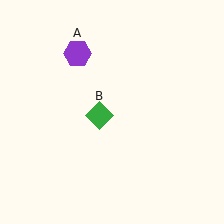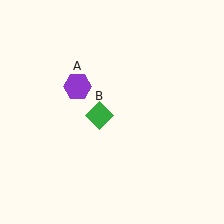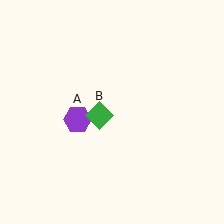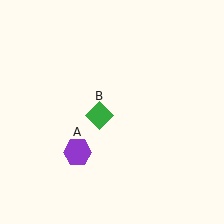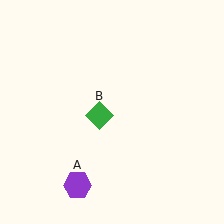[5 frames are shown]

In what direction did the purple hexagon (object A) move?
The purple hexagon (object A) moved down.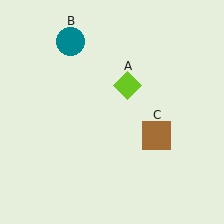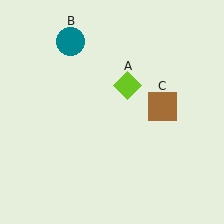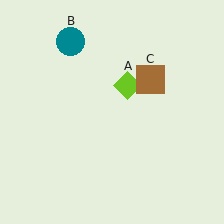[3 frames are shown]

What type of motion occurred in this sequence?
The brown square (object C) rotated counterclockwise around the center of the scene.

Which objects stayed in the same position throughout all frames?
Lime diamond (object A) and teal circle (object B) remained stationary.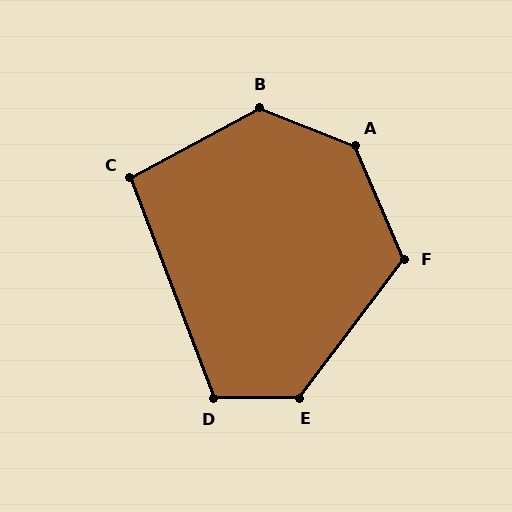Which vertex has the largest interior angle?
A, at approximately 135 degrees.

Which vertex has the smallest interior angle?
C, at approximately 98 degrees.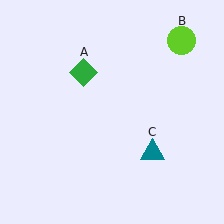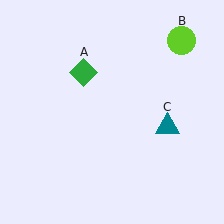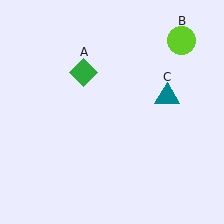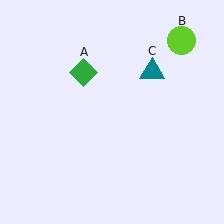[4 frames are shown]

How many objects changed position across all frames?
1 object changed position: teal triangle (object C).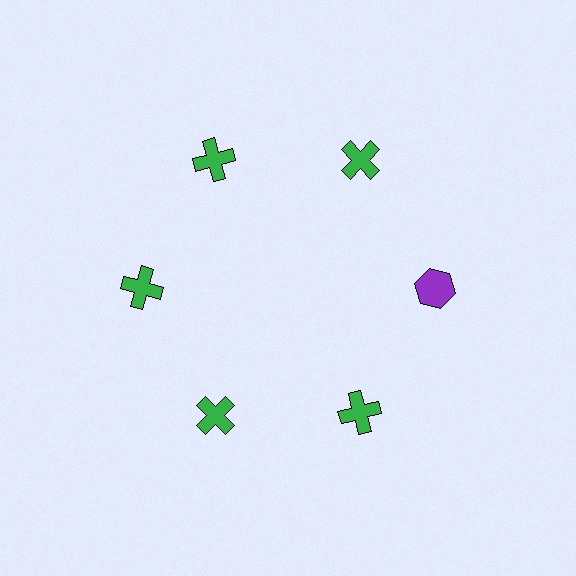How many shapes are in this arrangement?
There are 6 shapes arranged in a ring pattern.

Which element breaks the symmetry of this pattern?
The purple hexagon at roughly the 3 o'clock position breaks the symmetry. All other shapes are green crosses.